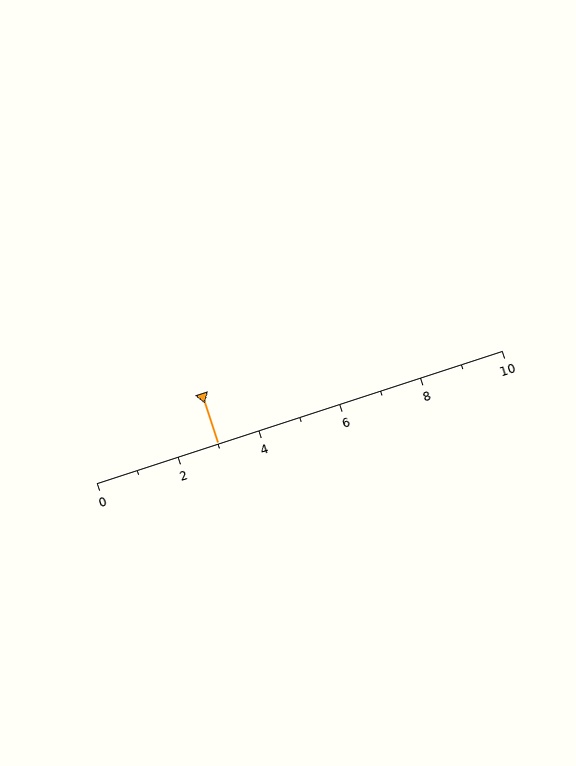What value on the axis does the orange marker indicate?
The marker indicates approximately 3.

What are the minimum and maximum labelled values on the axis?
The axis runs from 0 to 10.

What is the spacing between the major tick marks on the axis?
The major ticks are spaced 2 apart.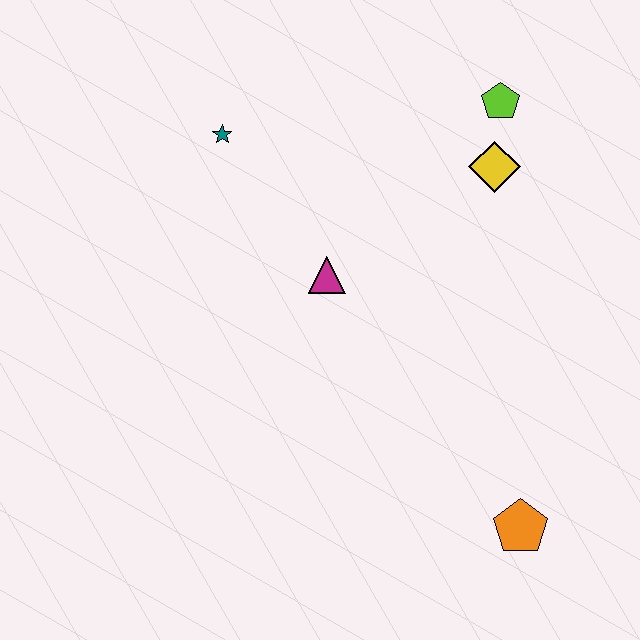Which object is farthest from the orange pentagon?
The teal star is farthest from the orange pentagon.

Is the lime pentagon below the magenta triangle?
No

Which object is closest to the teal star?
The magenta triangle is closest to the teal star.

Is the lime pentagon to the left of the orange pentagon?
Yes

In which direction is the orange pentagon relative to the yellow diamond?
The orange pentagon is below the yellow diamond.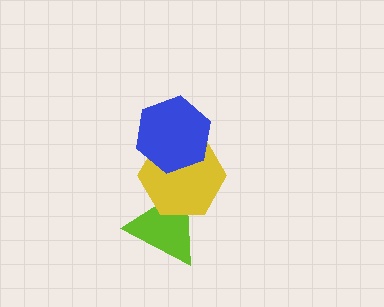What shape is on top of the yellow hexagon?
The blue hexagon is on top of the yellow hexagon.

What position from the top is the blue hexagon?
The blue hexagon is 1st from the top.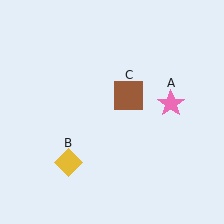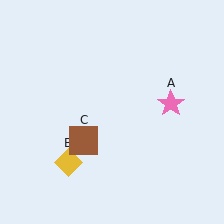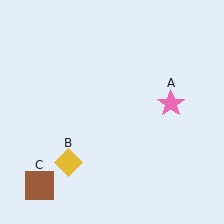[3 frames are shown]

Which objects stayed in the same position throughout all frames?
Pink star (object A) and yellow diamond (object B) remained stationary.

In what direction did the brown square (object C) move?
The brown square (object C) moved down and to the left.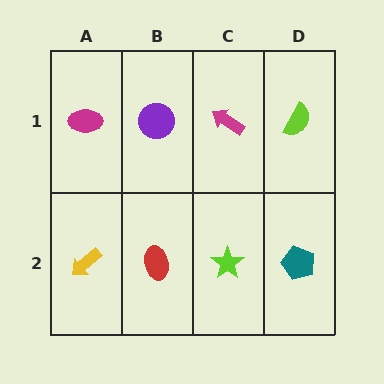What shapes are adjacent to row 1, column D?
A teal pentagon (row 2, column D), a magenta arrow (row 1, column C).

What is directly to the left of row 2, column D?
A lime star.